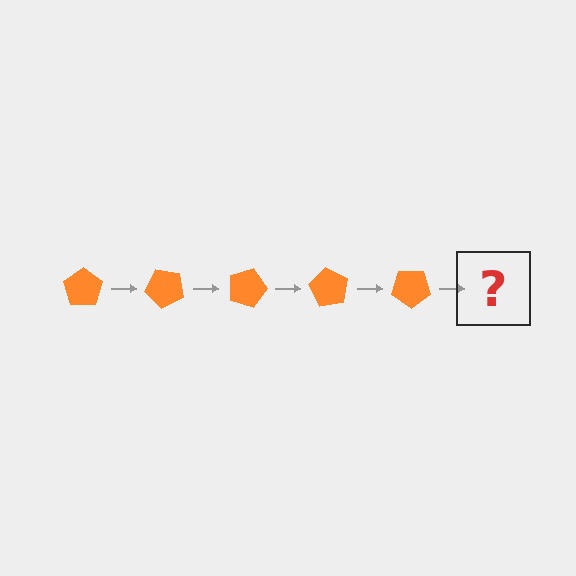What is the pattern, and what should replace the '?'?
The pattern is that the pentagon rotates 45 degrees each step. The '?' should be an orange pentagon rotated 225 degrees.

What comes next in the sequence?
The next element should be an orange pentagon rotated 225 degrees.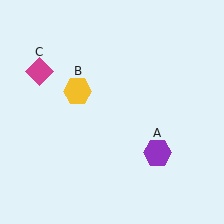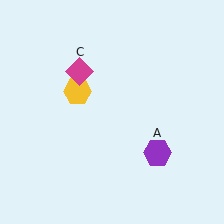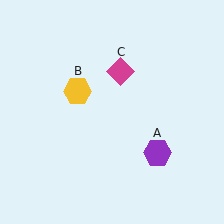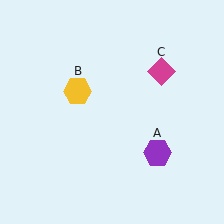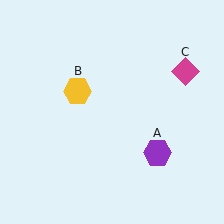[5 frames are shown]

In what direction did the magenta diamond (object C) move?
The magenta diamond (object C) moved right.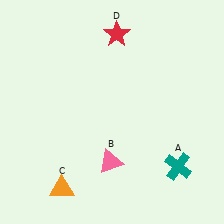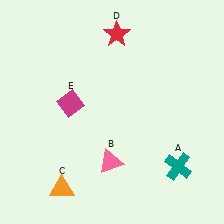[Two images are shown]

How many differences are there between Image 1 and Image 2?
There is 1 difference between the two images.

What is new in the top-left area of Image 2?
A magenta diamond (E) was added in the top-left area of Image 2.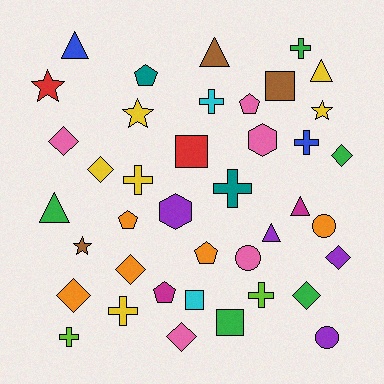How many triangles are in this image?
There are 6 triangles.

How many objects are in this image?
There are 40 objects.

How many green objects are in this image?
There are 5 green objects.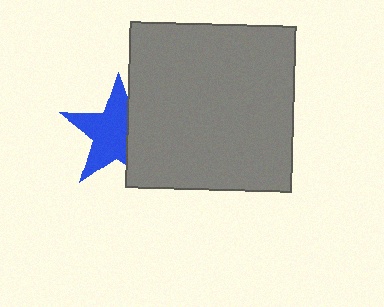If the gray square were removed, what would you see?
You would see the complete blue star.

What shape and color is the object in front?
The object in front is a gray square.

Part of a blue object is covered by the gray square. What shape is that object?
It is a star.